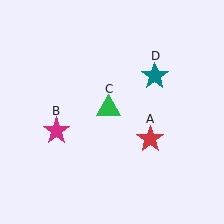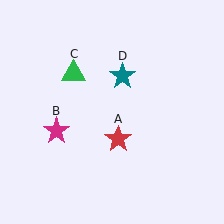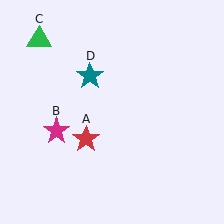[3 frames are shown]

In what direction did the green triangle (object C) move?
The green triangle (object C) moved up and to the left.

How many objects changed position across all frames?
3 objects changed position: red star (object A), green triangle (object C), teal star (object D).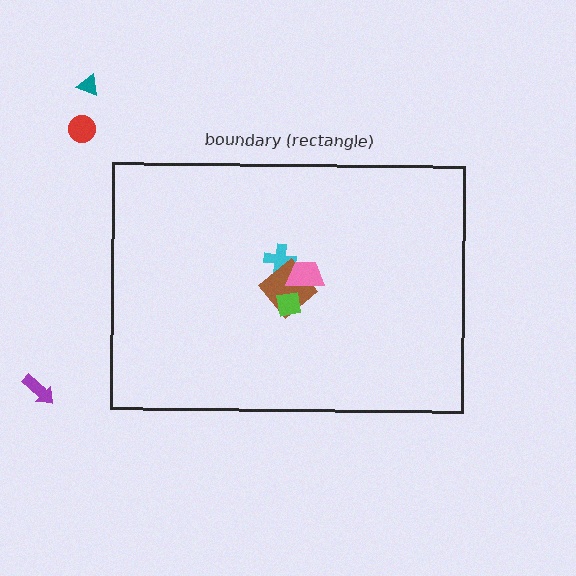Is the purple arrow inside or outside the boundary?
Outside.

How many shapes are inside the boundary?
4 inside, 3 outside.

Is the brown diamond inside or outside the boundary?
Inside.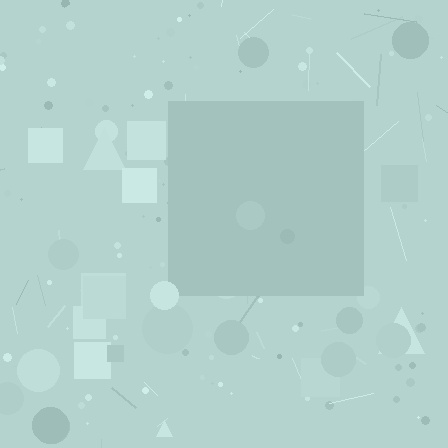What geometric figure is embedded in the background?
A square is embedded in the background.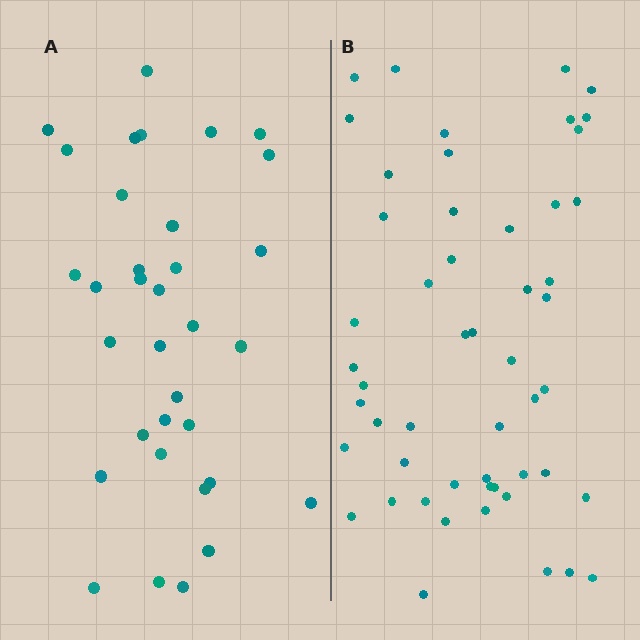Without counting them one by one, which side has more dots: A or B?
Region B (the right region) has more dots.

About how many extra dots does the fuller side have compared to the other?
Region B has approximately 20 more dots than region A.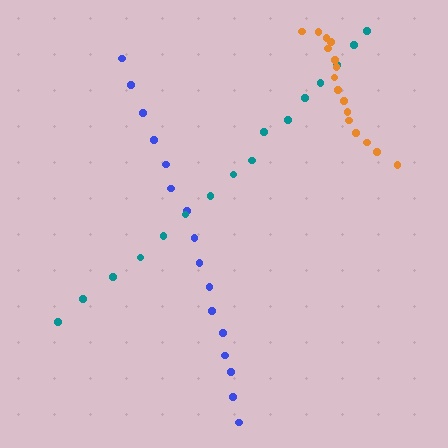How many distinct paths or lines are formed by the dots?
There are 3 distinct paths.